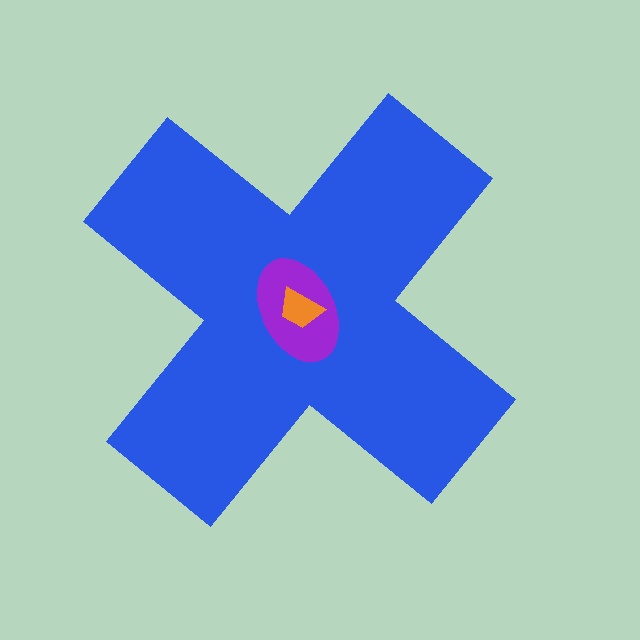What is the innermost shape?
The orange trapezoid.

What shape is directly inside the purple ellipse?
The orange trapezoid.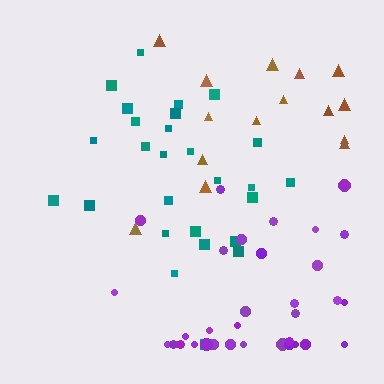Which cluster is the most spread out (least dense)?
Brown.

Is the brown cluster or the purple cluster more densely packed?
Purple.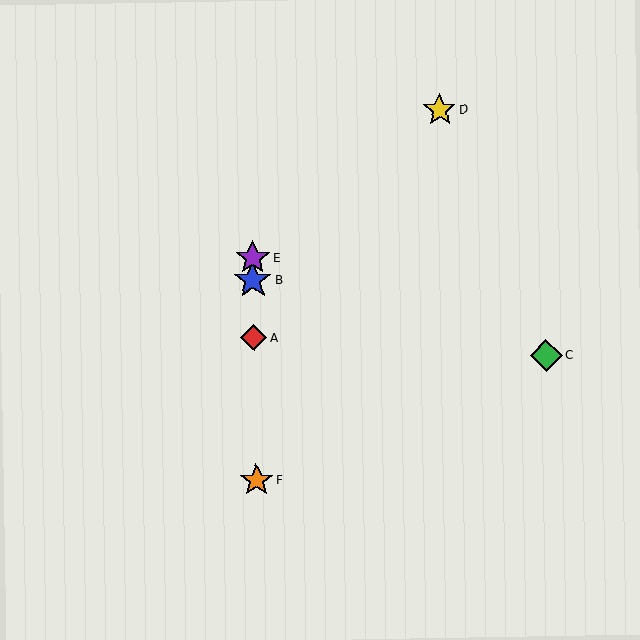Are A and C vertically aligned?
No, A is at x≈254 and C is at x≈546.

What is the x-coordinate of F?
Object F is at x≈256.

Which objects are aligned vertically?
Objects A, B, E, F are aligned vertically.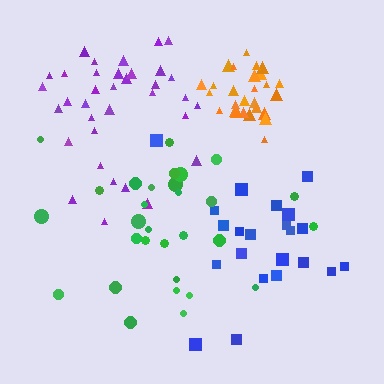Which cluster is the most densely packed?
Orange.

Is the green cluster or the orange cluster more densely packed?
Orange.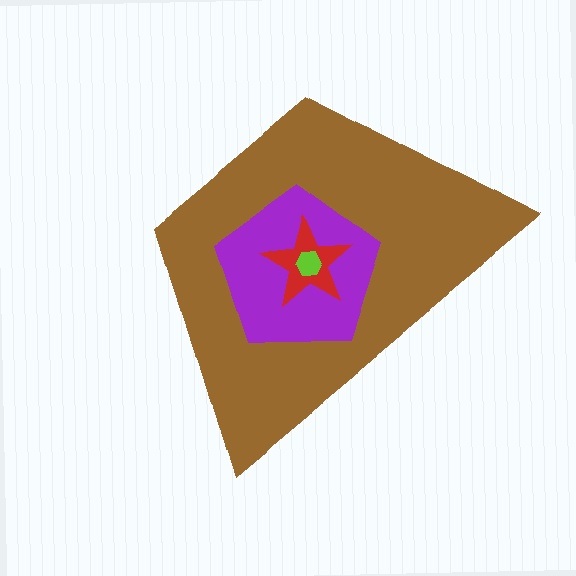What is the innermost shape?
The lime hexagon.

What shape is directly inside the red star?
The lime hexagon.